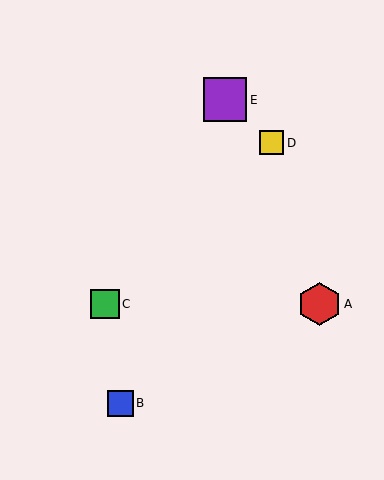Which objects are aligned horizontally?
Objects A, C are aligned horizontally.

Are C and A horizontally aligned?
Yes, both are at y≈304.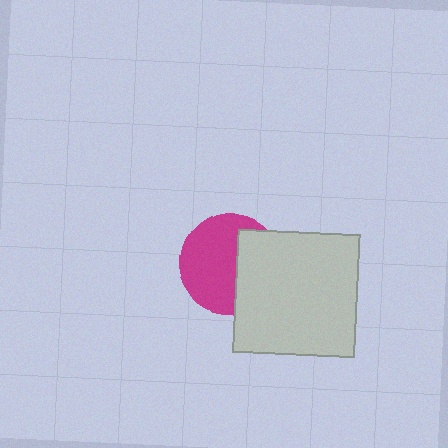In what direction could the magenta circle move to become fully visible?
The magenta circle could move left. That would shift it out from behind the light gray square entirely.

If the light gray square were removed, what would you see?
You would see the complete magenta circle.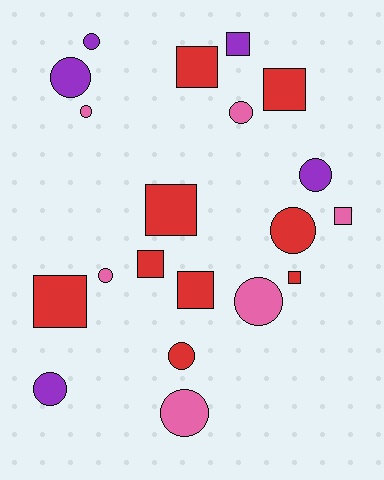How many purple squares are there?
There is 1 purple square.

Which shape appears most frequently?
Circle, with 11 objects.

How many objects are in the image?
There are 20 objects.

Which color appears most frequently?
Red, with 9 objects.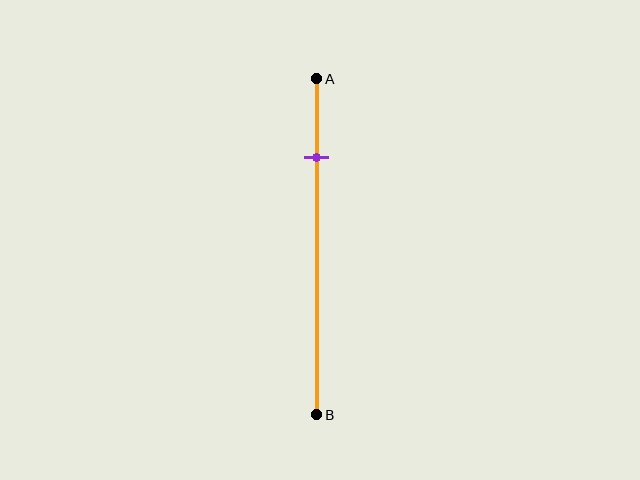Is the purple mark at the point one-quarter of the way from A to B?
Yes, the mark is approximately at the one-quarter point.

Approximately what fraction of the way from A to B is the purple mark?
The purple mark is approximately 25% of the way from A to B.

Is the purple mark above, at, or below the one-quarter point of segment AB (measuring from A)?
The purple mark is approximately at the one-quarter point of segment AB.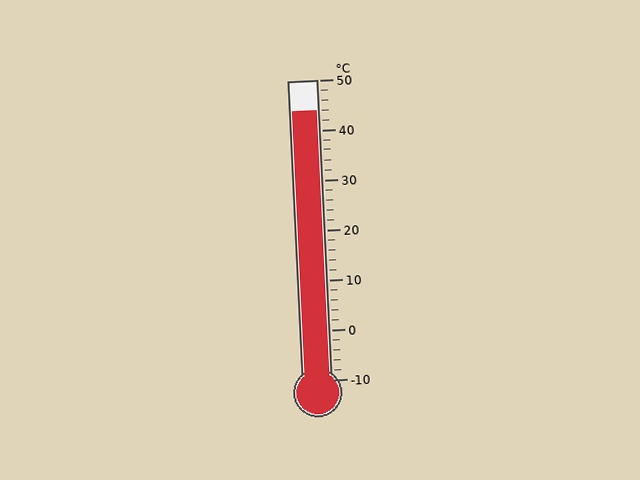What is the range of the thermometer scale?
The thermometer scale ranges from -10°C to 50°C.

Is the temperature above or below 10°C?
The temperature is above 10°C.